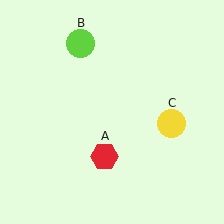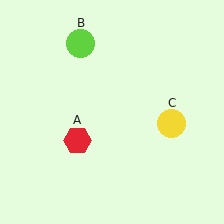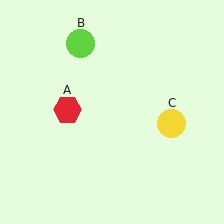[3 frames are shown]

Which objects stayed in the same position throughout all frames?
Lime circle (object B) and yellow circle (object C) remained stationary.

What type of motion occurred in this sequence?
The red hexagon (object A) rotated clockwise around the center of the scene.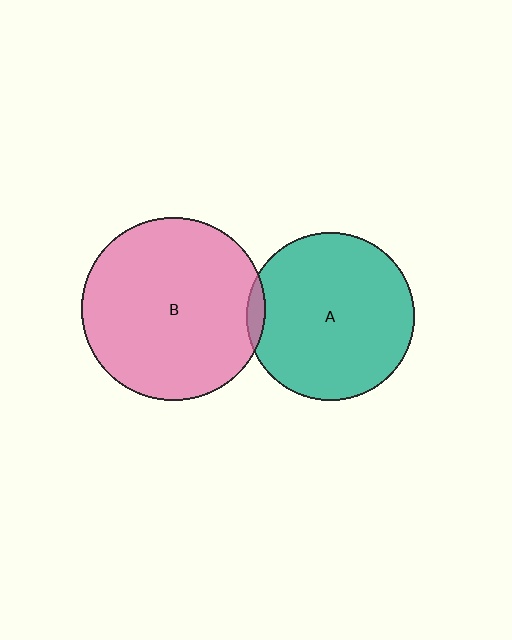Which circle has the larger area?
Circle B (pink).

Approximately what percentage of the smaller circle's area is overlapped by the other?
Approximately 5%.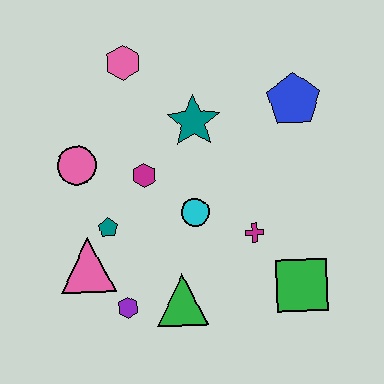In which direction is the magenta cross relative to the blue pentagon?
The magenta cross is below the blue pentagon.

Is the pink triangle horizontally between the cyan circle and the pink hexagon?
No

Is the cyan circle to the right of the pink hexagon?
Yes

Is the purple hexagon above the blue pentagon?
No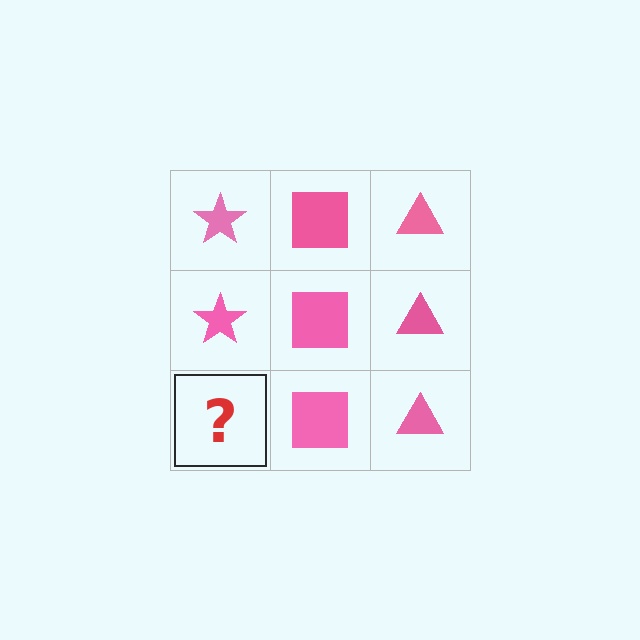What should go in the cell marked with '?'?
The missing cell should contain a pink star.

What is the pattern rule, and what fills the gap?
The rule is that each column has a consistent shape. The gap should be filled with a pink star.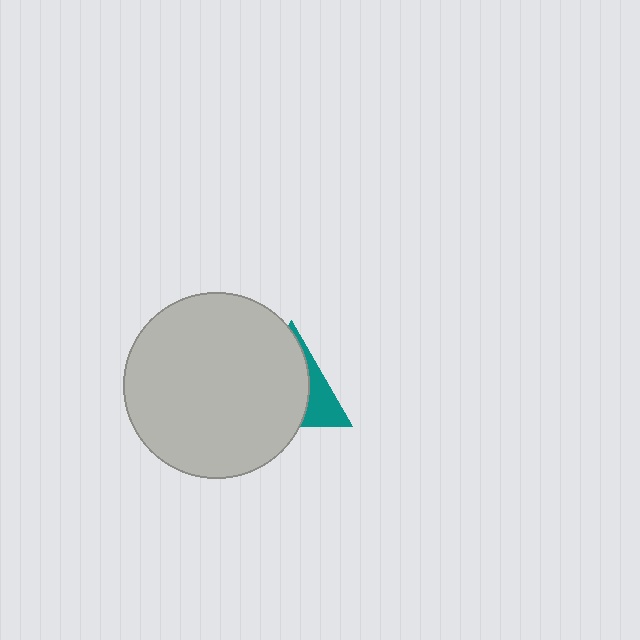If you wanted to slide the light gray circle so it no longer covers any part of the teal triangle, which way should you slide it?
Slide it left — that is the most direct way to separate the two shapes.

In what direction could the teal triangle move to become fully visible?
The teal triangle could move right. That would shift it out from behind the light gray circle entirely.